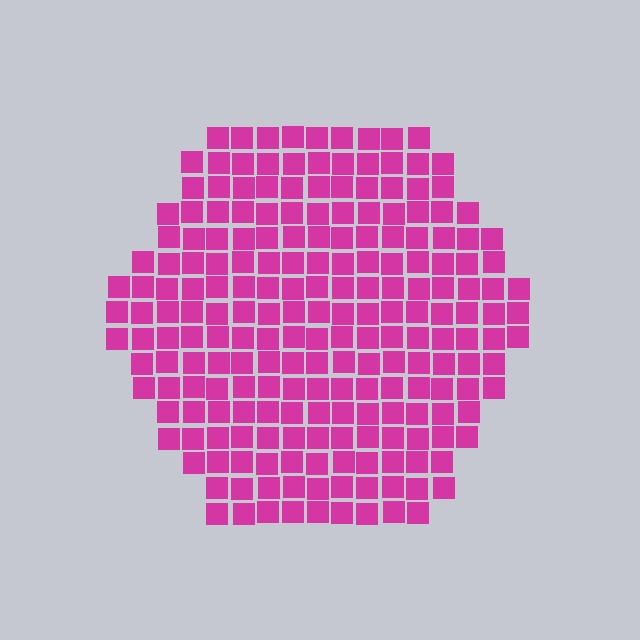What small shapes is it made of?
It is made of small squares.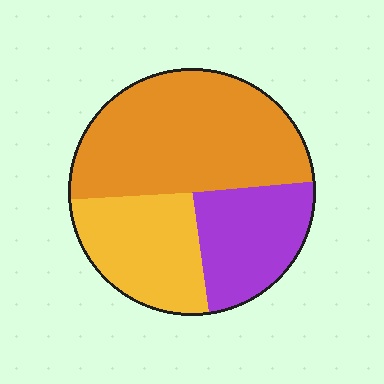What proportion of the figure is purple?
Purple covers about 25% of the figure.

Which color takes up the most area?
Orange, at roughly 50%.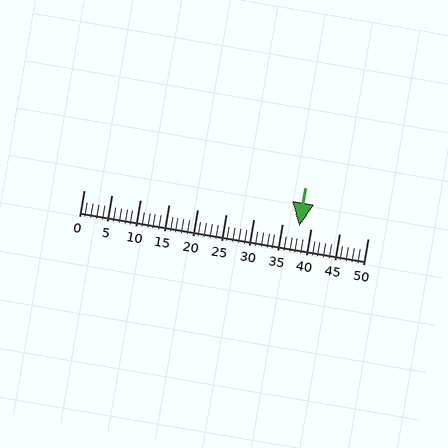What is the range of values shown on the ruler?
The ruler shows values from 0 to 50.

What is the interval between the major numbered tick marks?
The major tick marks are spaced 5 units apart.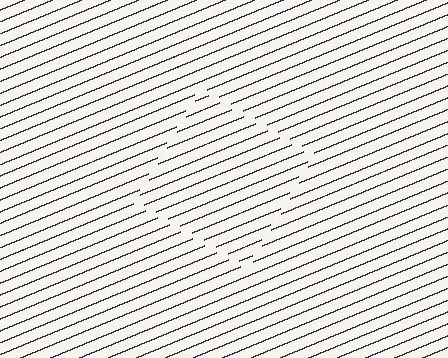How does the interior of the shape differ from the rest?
The interior of the shape contains the same grating, shifted by half a period — the contour is defined by the phase discontinuity where line-ends from the inner and outer gratings abut.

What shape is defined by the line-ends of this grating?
An illusory square. The interior of the shape contains the same grating, shifted by half a period — the contour is defined by the phase discontinuity where line-ends from the inner and outer gratings abut.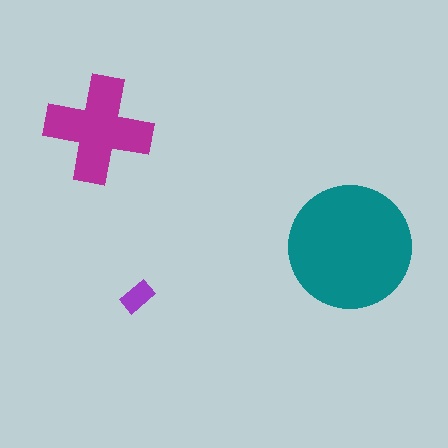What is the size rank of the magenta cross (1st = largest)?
2nd.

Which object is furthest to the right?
The teal circle is rightmost.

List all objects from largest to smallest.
The teal circle, the magenta cross, the purple rectangle.